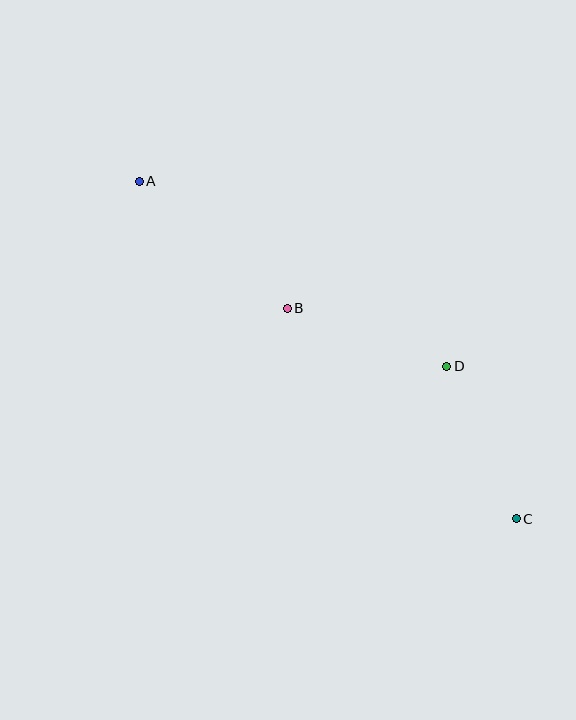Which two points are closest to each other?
Points C and D are closest to each other.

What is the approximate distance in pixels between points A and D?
The distance between A and D is approximately 359 pixels.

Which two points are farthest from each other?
Points A and C are farthest from each other.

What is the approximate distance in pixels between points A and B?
The distance between A and B is approximately 195 pixels.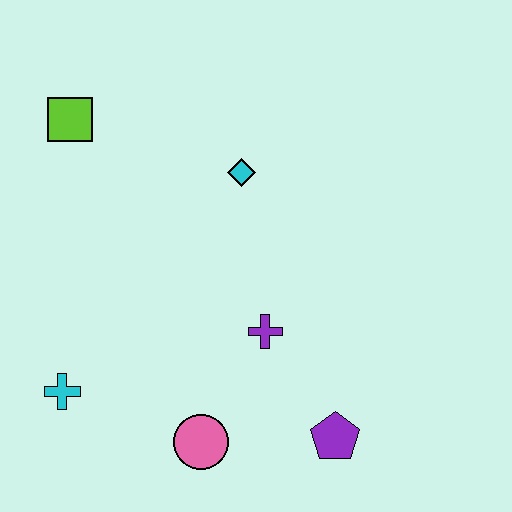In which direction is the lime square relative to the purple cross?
The lime square is above the purple cross.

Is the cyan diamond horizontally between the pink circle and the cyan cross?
No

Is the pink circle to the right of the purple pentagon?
No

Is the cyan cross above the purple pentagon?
Yes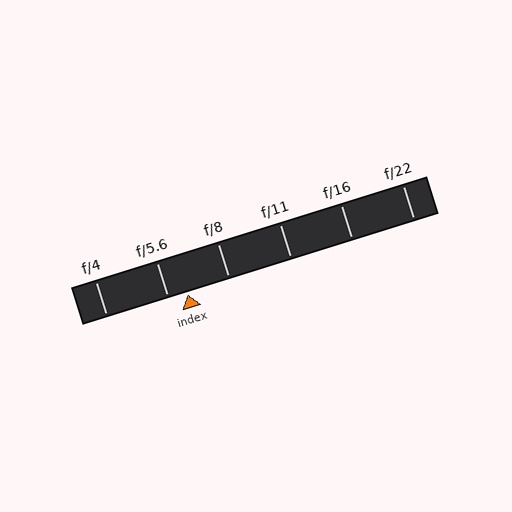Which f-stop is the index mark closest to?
The index mark is closest to f/5.6.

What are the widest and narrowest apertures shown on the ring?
The widest aperture shown is f/4 and the narrowest is f/22.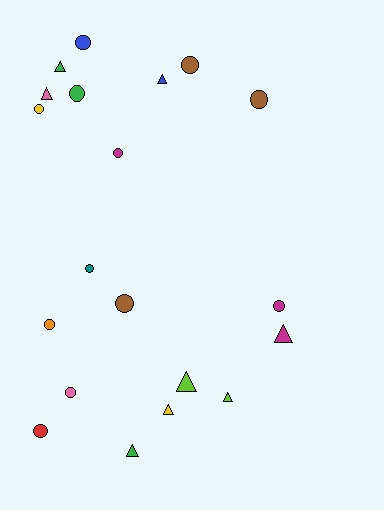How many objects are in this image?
There are 20 objects.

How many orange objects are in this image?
There is 1 orange object.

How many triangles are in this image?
There are 8 triangles.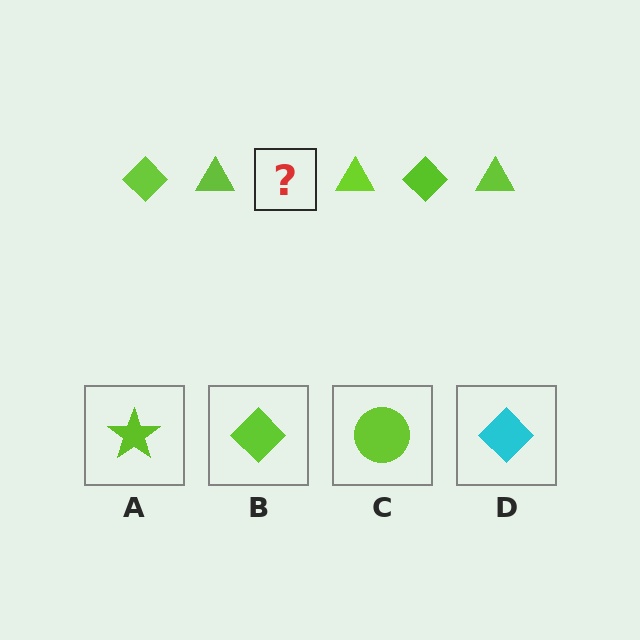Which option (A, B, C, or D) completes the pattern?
B.